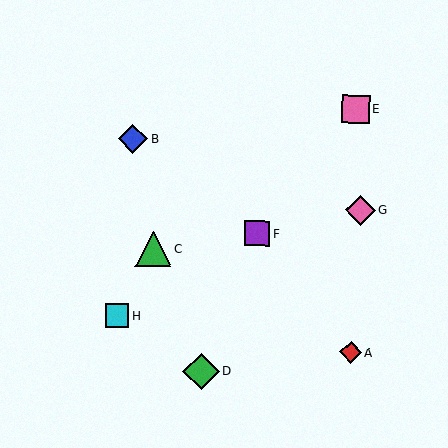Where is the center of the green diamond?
The center of the green diamond is at (201, 371).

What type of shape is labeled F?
Shape F is a purple square.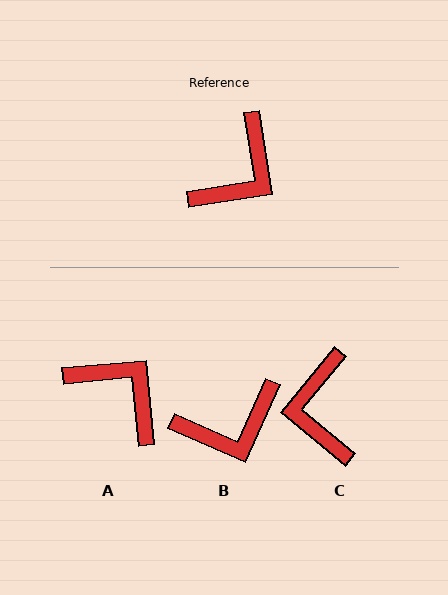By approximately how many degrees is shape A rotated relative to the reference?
Approximately 86 degrees counter-clockwise.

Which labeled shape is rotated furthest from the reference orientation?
C, about 139 degrees away.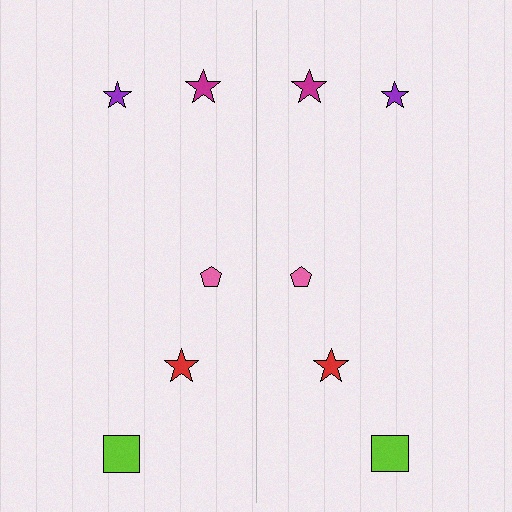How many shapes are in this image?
There are 10 shapes in this image.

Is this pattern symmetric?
Yes, this pattern has bilateral (reflection) symmetry.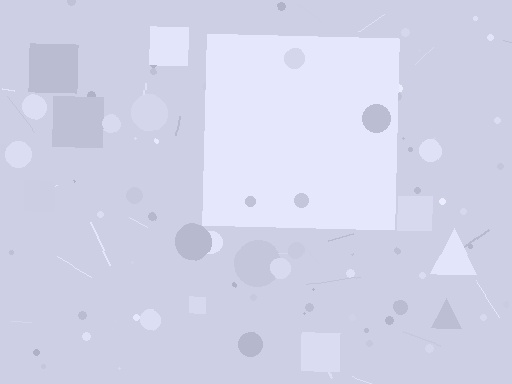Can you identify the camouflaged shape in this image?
The camouflaged shape is a square.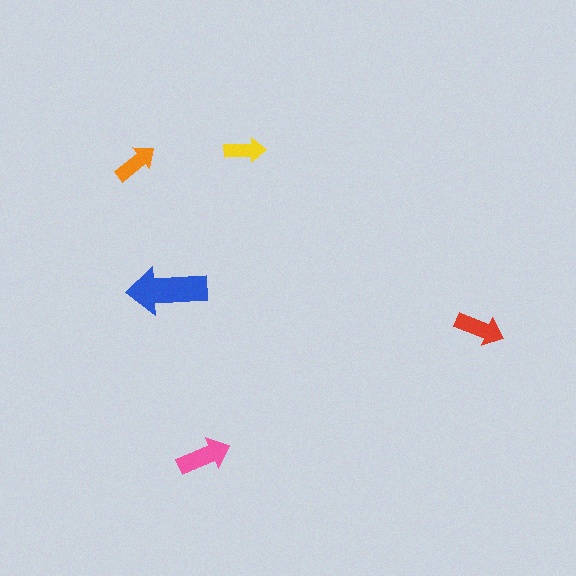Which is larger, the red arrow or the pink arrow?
The pink one.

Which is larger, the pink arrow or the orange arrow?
The pink one.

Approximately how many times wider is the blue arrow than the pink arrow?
About 1.5 times wider.